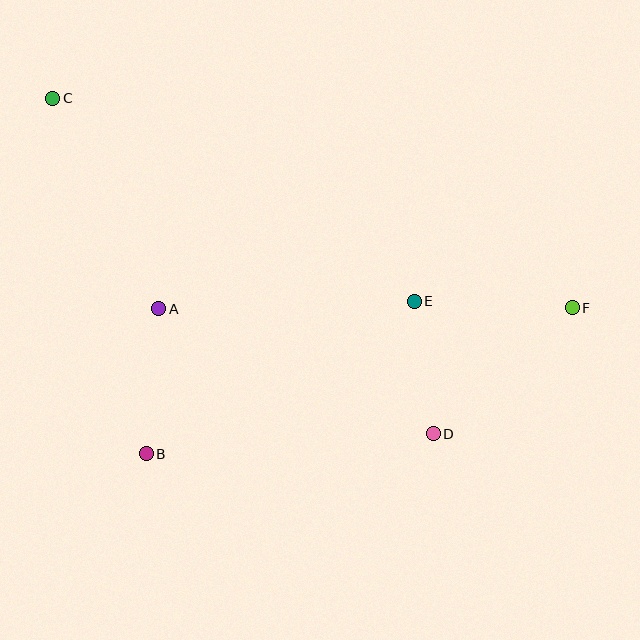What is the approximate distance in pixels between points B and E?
The distance between B and E is approximately 308 pixels.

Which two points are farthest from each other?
Points C and F are farthest from each other.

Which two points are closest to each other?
Points D and E are closest to each other.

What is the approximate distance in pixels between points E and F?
The distance between E and F is approximately 158 pixels.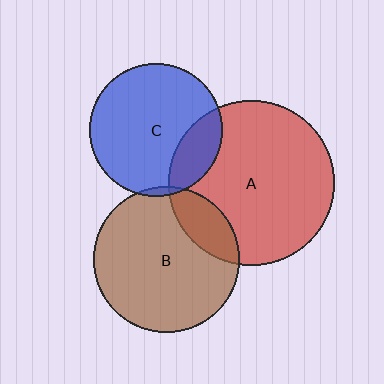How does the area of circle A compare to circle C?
Approximately 1.6 times.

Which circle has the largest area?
Circle A (red).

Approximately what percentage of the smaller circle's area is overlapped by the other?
Approximately 20%.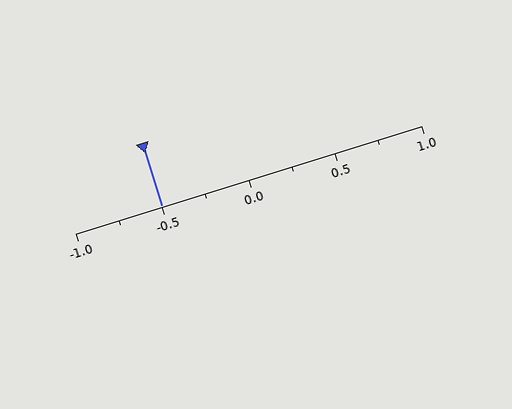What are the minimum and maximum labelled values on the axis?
The axis runs from -1.0 to 1.0.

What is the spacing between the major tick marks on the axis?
The major ticks are spaced 0.5 apart.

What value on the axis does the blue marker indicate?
The marker indicates approximately -0.5.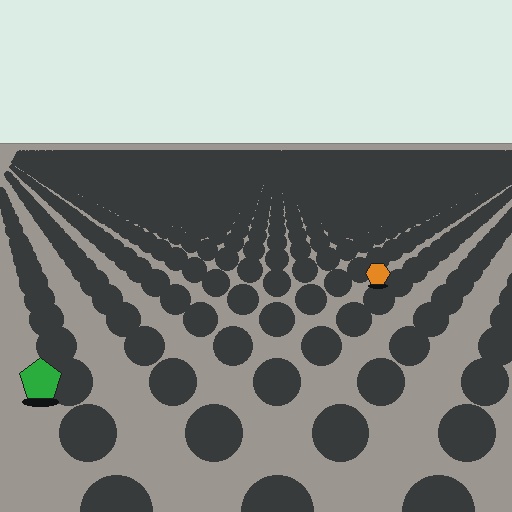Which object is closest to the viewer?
The green pentagon is closest. The texture marks near it are larger and more spread out.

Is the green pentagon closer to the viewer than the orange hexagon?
Yes. The green pentagon is closer — you can tell from the texture gradient: the ground texture is coarser near it.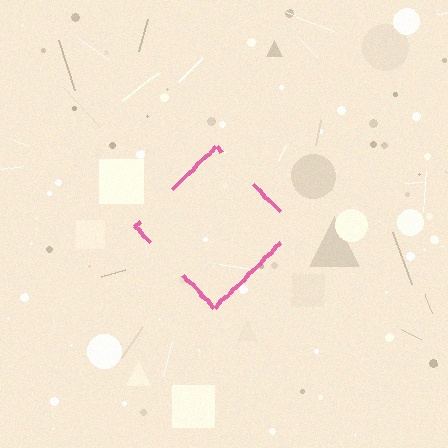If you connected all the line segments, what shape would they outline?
They would outline a diamond.